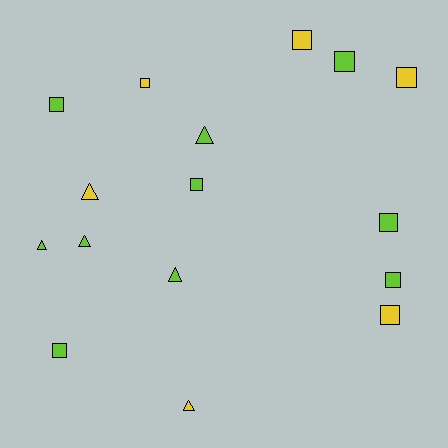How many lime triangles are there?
There are 4 lime triangles.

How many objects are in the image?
There are 16 objects.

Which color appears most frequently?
Lime, with 10 objects.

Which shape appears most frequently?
Square, with 10 objects.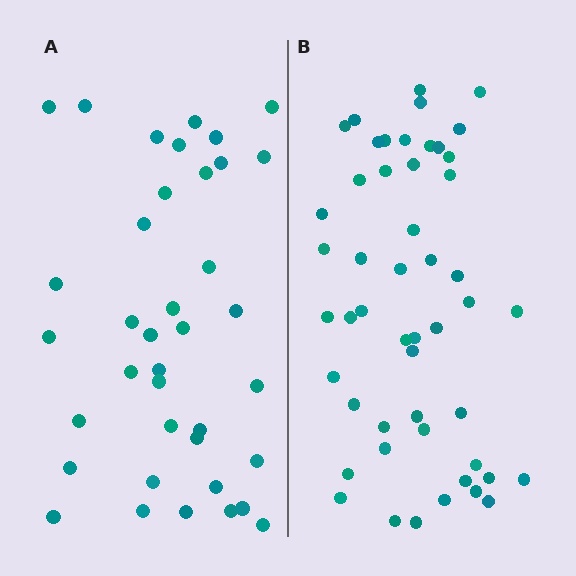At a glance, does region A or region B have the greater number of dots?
Region B (the right region) has more dots.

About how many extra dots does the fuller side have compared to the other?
Region B has roughly 12 or so more dots than region A.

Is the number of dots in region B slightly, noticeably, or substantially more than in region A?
Region B has noticeably more, but not dramatically so. The ratio is roughly 1.3 to 1.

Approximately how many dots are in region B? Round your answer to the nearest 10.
About 50 dots.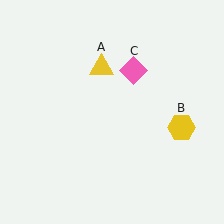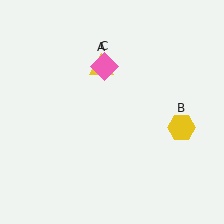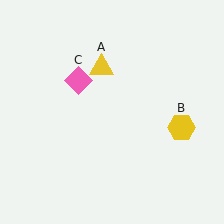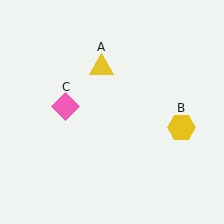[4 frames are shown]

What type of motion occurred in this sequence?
The pink diamond (object C) rotated counterclockwise around the center of the scene.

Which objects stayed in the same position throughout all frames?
Yellow triangle (object A) and yellow hexagon (object B) remained stationary.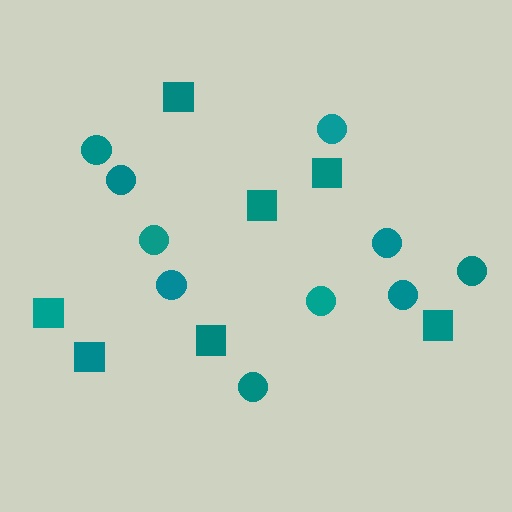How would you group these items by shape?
There are 2 groups: one group of squares (7) and one group of circles (10).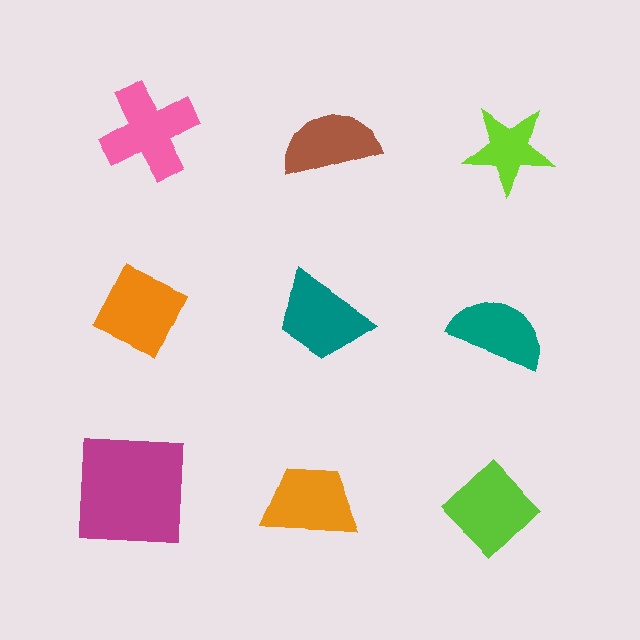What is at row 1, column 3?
A lime star.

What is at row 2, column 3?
A teal semicircle.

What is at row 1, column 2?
A brown semicircle.